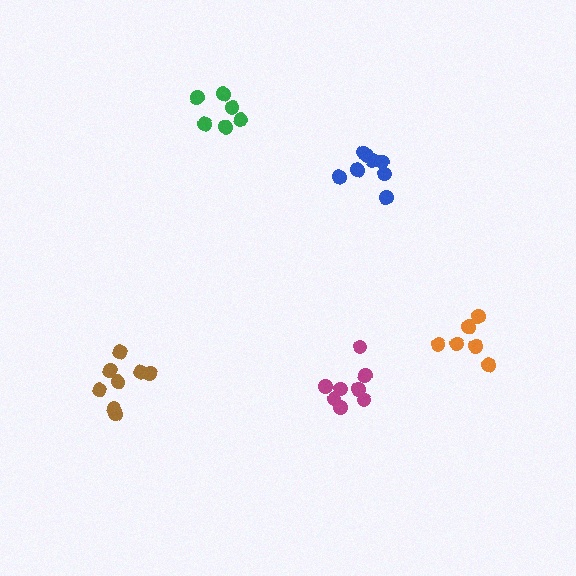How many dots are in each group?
Group 1: 6 dots, Group 2: 8 dots, Group 3: 8 dots, Group 4: 9 dots, Group 5: 6 dots (37 total).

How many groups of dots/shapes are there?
There are 5 groups.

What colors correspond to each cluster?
The clusters are colored: orange, magenta, brown, blue, green.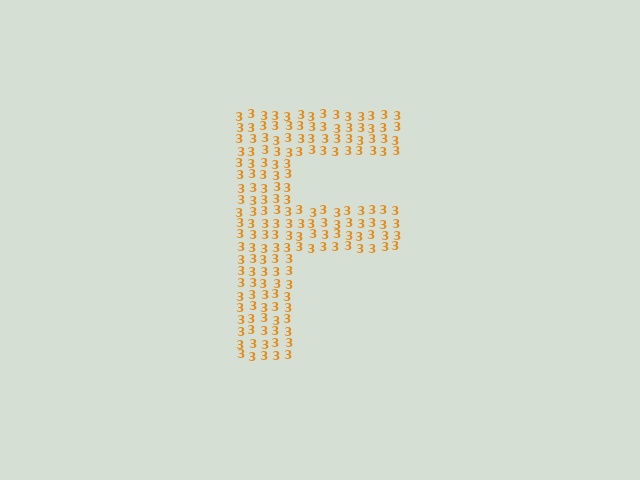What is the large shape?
The large shape is the letter F.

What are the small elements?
The small elements are digit 3's.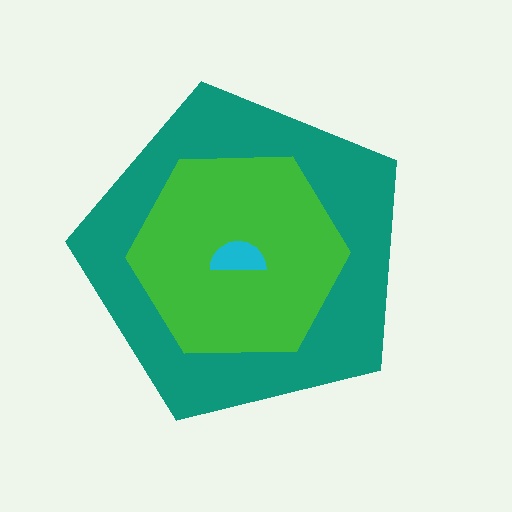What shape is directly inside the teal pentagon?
The green hexagon.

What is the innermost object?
The cyan semicircle.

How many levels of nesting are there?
3.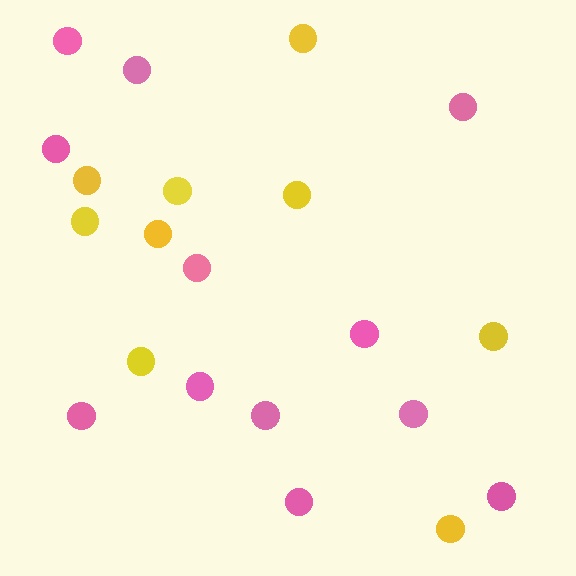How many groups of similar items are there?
There are 2 groups: one group of yellow circles (9) and one group of pink circles (12).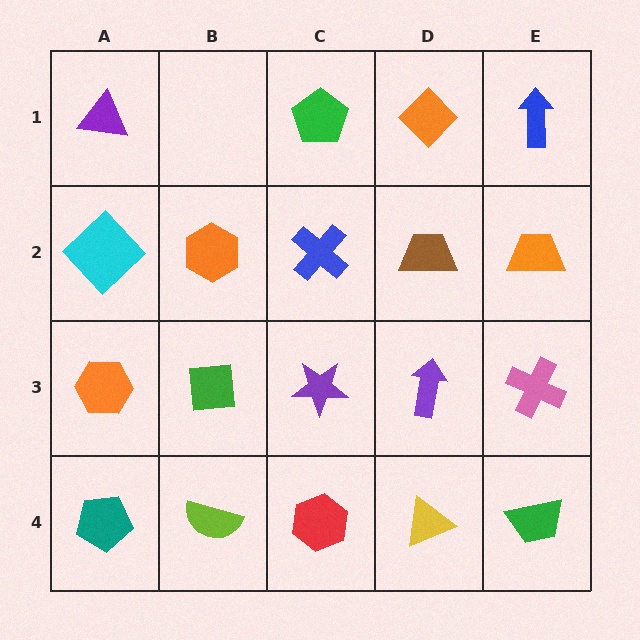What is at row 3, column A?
An orange hexagon.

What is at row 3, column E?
A pink cross.